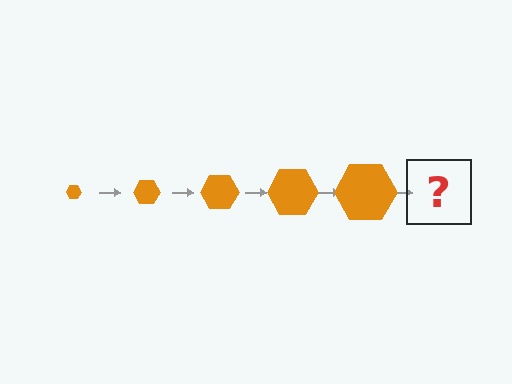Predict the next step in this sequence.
The next step is an orange hexagon, larger than the previous one.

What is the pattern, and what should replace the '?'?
The pattern is that the hexagon gets progressively larger each step. The '?' should be an orange hexagon, larger than the previous one.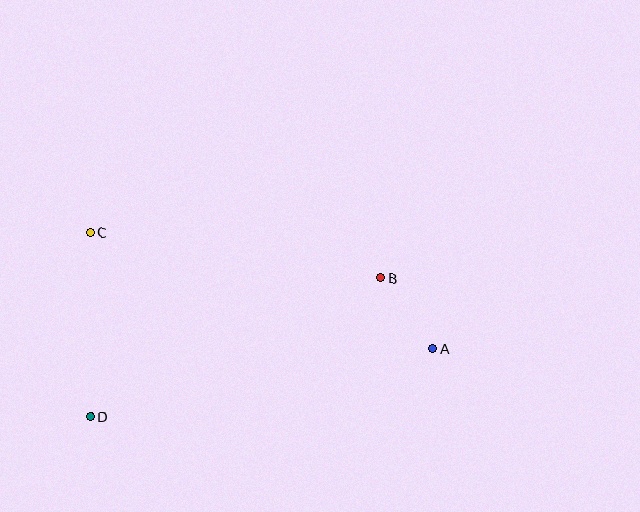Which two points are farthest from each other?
Points A and C are farthest from each other.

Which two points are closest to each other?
Points A and B are closest to each other.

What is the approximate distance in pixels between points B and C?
The distance between B and C is approximately 295 pixels.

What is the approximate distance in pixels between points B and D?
The distance between B and D is approximately 322 pixels.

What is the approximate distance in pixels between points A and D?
The distance between A and D is approximately 349 pixels.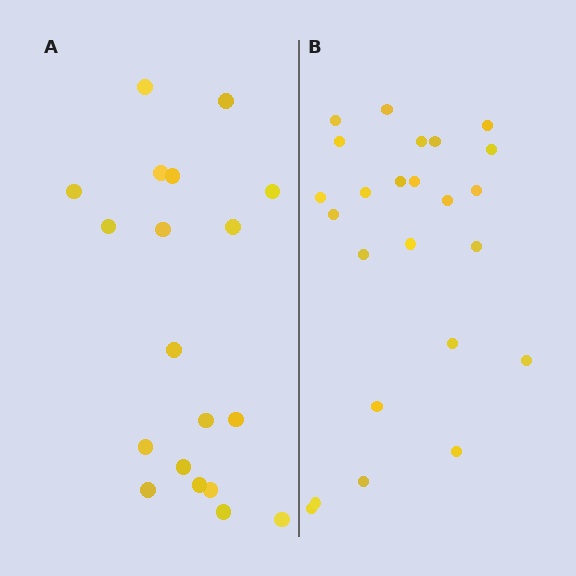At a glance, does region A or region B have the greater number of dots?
Region B (the right region) has more dots.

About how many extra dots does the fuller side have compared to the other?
Region B has about 5 more dots than region A.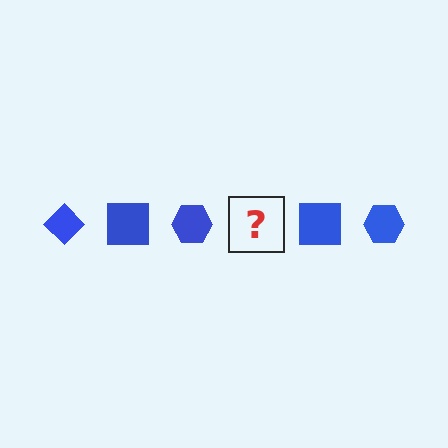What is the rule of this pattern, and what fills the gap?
The rule is that the pattern cycles through diamond, square, hexagon shapes in blue. The gap should be filled with a blue diamond.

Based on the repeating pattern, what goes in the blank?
The blank should be a blue diamond.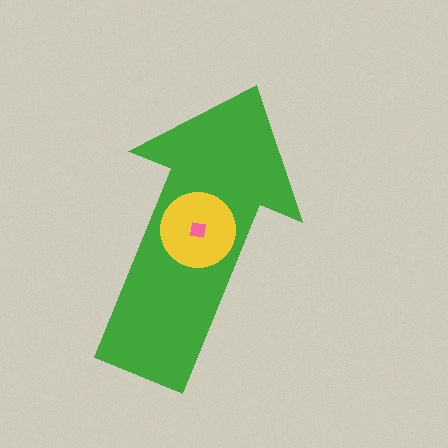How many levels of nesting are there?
3.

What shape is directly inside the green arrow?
The yellow circle.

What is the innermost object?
The pink square.